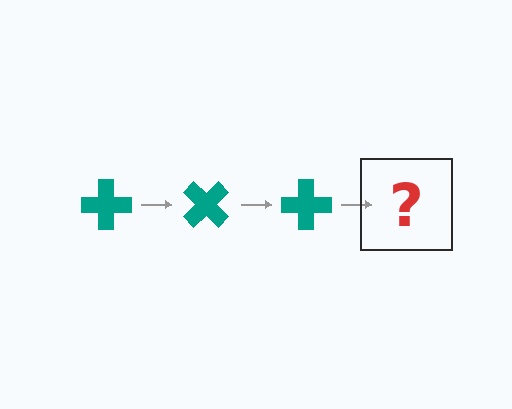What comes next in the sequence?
The next element should be a teal cross rotated 135 degrees.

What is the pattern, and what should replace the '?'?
The pattern is that the cross rotates 45 degrees each step. The '?' should be a teal cross rotated 135 degrees.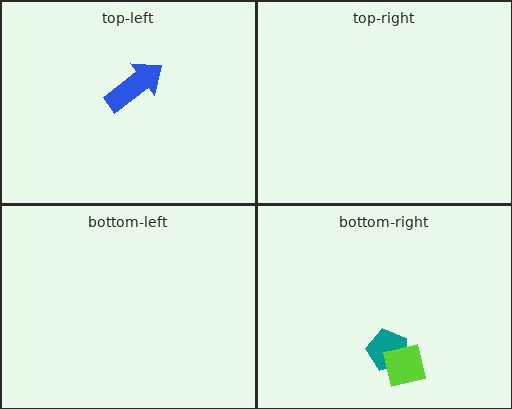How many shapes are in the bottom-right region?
2.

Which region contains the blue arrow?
The top-left region.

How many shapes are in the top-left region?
1.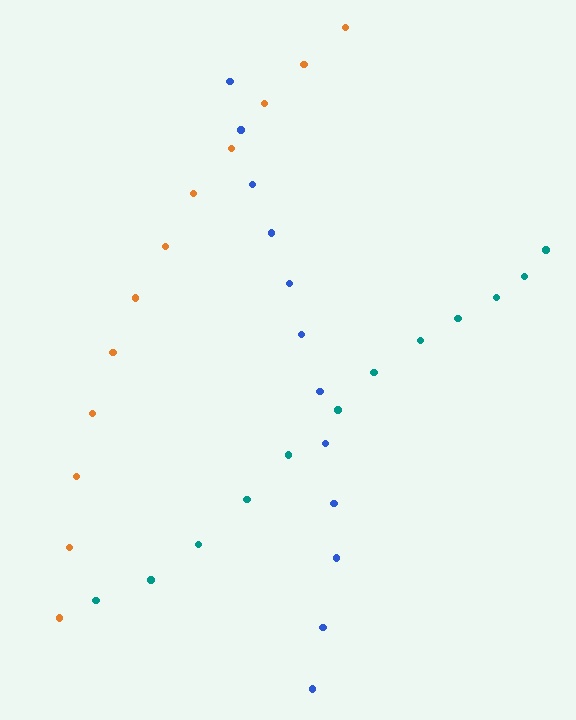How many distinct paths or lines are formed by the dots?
There are 3 distinct paths.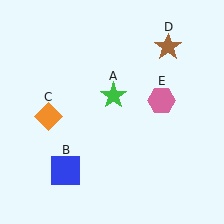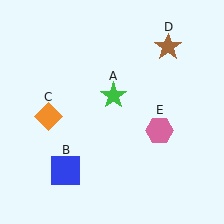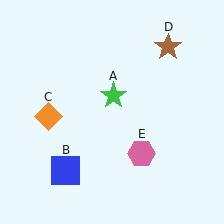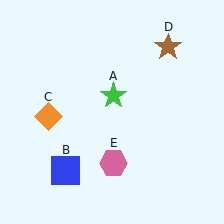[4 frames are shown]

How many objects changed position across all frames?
1 object changed position: pink hexagon (object E).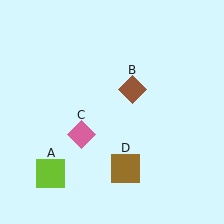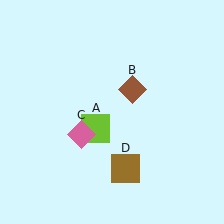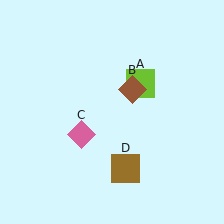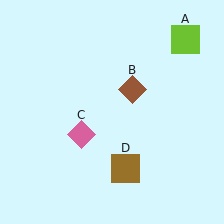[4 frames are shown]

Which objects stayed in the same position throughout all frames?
Brown diamond (object B) and pink diamond (object C) and brown square (object D) remained stationary.